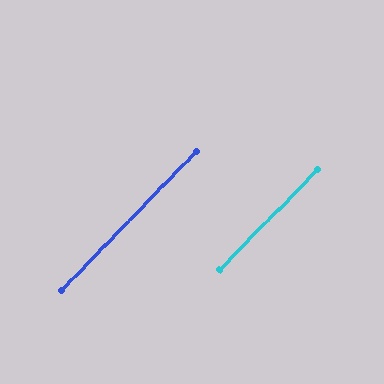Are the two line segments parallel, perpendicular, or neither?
Parallel — their directions differ by only 0.1°.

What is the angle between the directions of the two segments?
Approximately 0 degrees.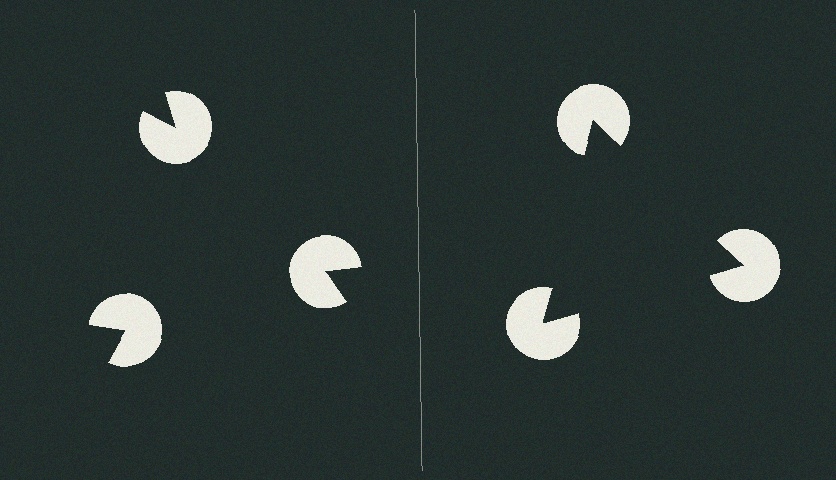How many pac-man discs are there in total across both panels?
6 — 3 on each side.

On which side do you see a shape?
An illusory triangle appears on the right side. On the left side the wedge cuts are rotated, so no coherent shape forms.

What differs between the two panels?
The pac-man discs are positioned identically on both sides; only the wedge orientations differ. On the right they align to a triangle; on the left they are misaligned.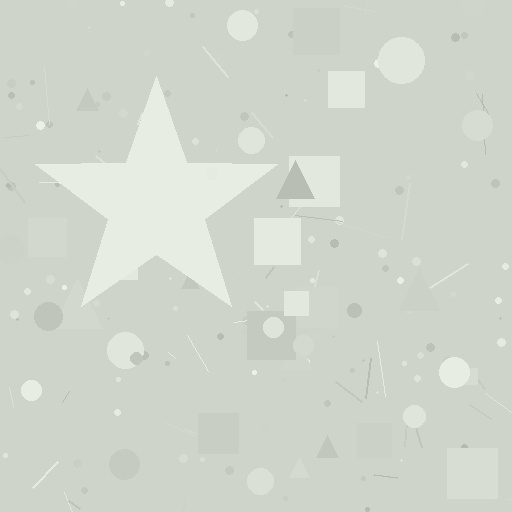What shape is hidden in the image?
A star is hidden in the image.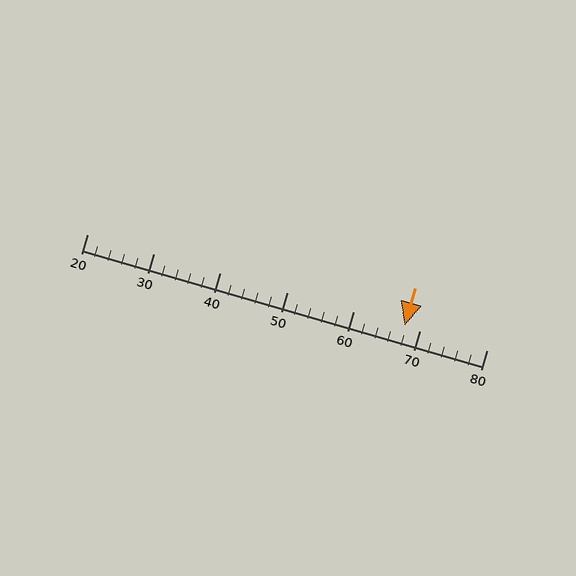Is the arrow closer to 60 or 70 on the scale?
The arrow is closer to 70.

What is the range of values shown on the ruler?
The ruler shows values from 20 to 80.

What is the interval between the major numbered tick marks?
The major tick marks are spaced 10 units apart.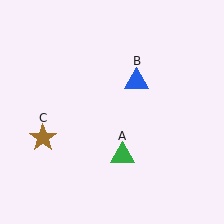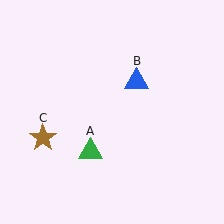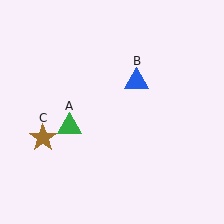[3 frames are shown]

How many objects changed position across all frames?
1 object changed position: green triangle (object A).